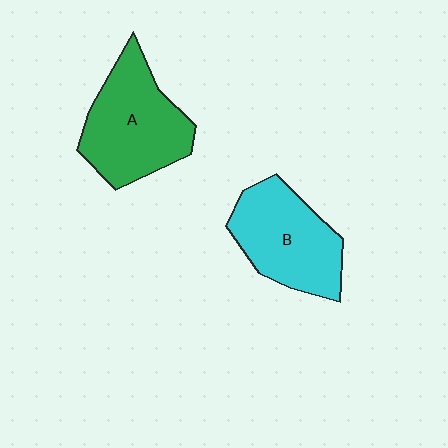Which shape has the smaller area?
Shape B (cyan).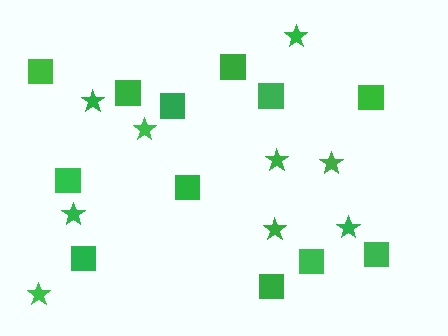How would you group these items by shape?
There are 2 groups: one group of stars (9) and one group of squares (12).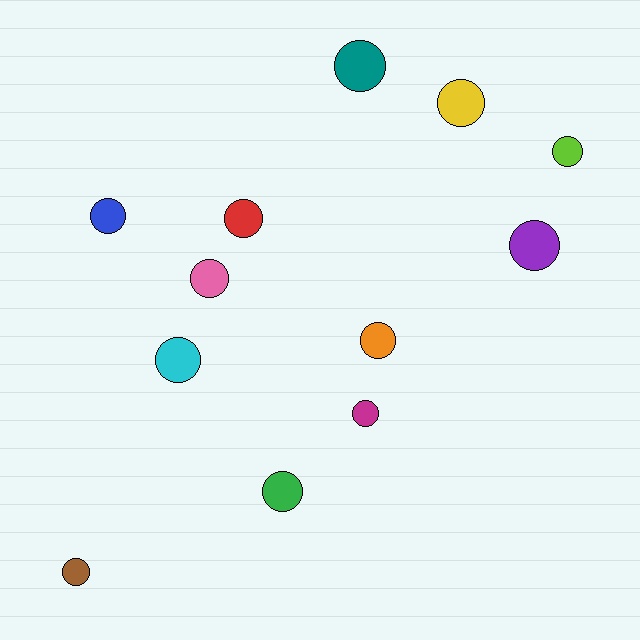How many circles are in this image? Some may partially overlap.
There are 12 circles.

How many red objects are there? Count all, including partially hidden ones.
There is 1 red object.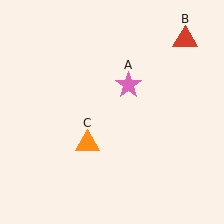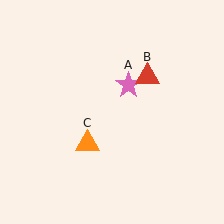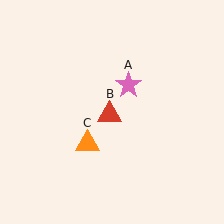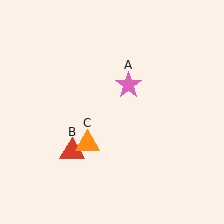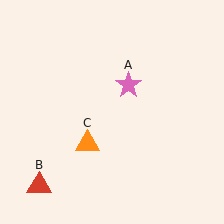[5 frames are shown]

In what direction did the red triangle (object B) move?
The red triangle (object B) moved down and to the left.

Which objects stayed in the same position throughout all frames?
Pink star (object A) and orange triangle (object C) remained stationary.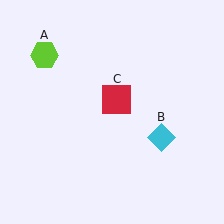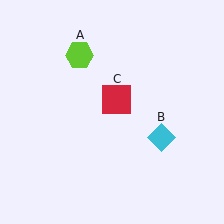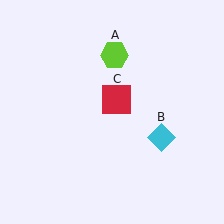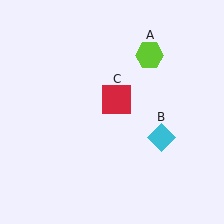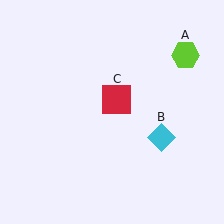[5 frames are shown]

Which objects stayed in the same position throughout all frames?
Cyan diamond (object B) and red square (object C) remained stationary.